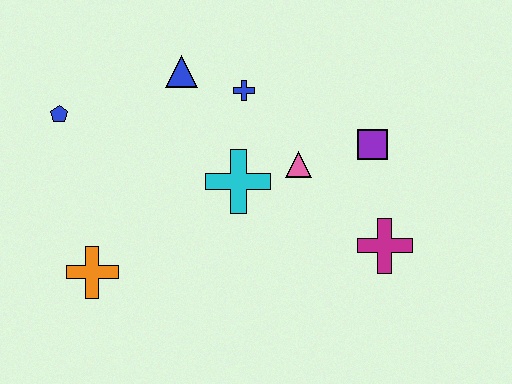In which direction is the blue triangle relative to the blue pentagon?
The blue triangle is to the right of the blue pentagon.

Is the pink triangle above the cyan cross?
Yes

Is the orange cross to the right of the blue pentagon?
Yes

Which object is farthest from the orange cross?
The purple square is farthest from the orange cross.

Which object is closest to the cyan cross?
The pink triangle is closest to the cyan cross.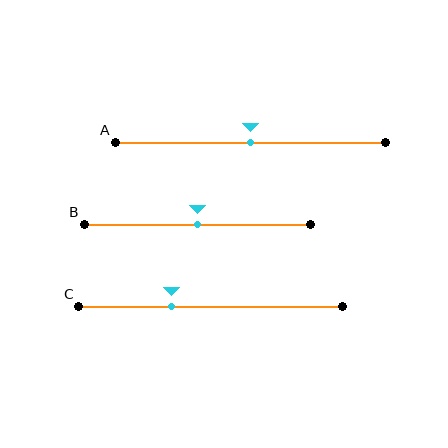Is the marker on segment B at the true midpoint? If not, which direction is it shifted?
Yes, the marker on segment B is at the true midpoint.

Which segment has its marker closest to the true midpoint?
Segment A has its marker closest to the true midpoint.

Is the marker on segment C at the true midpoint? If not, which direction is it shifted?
No, the marker on segment C is shifted to the left by about 15% of the segment length.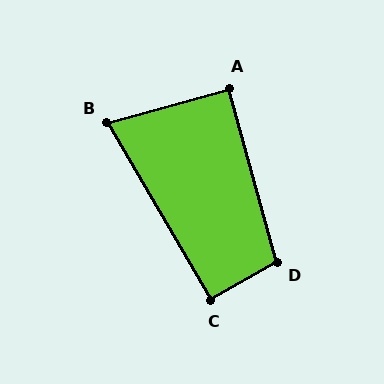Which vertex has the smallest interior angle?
B, at approximately 75 degrees.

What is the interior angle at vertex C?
Approximately 90 degrees (approximately right).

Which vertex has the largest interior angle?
D, at approximately 105 degrees.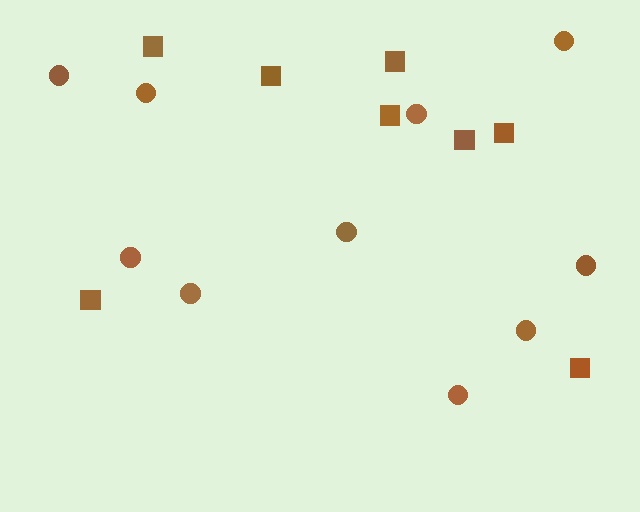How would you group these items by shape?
There are 2 groups: one group of circles (10) and one group of squares (8).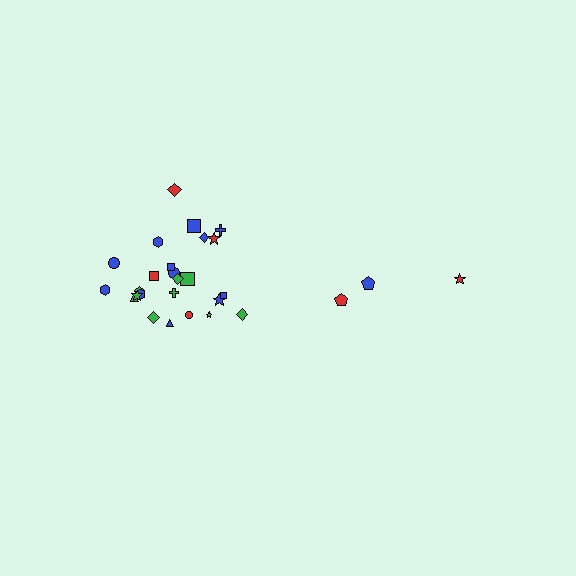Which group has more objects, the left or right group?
The left group.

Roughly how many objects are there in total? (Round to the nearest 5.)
Roughly 30 objects in total.